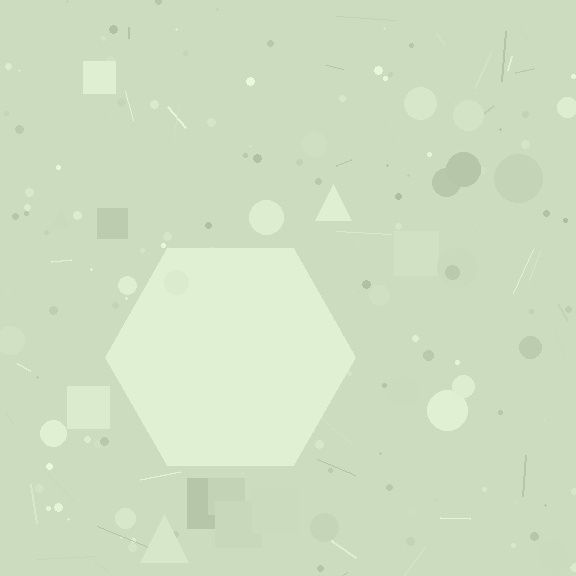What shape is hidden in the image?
A hexagon is hidden in the image.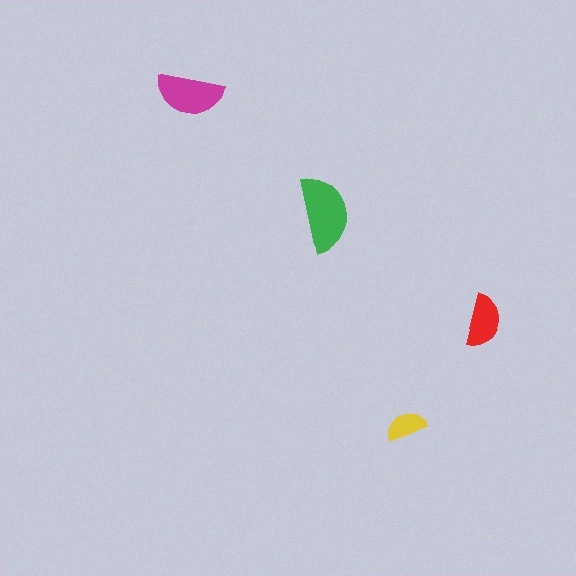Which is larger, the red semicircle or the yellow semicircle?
The red one.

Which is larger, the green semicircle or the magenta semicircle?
The green one.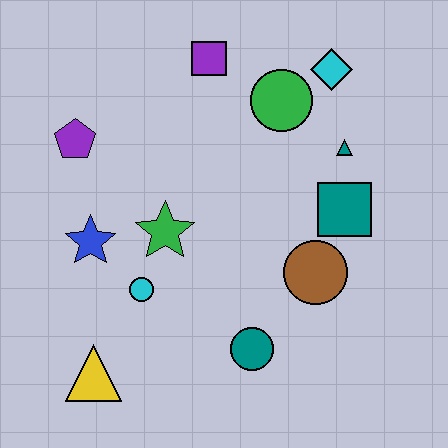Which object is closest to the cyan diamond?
The green circle is closest to the cyan diamond.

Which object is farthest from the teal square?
The yellow triangle is farthest from the teal square.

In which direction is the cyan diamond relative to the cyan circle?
The cyan diamond is above the cyan circle.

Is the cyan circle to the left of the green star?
Yes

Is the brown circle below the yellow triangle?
No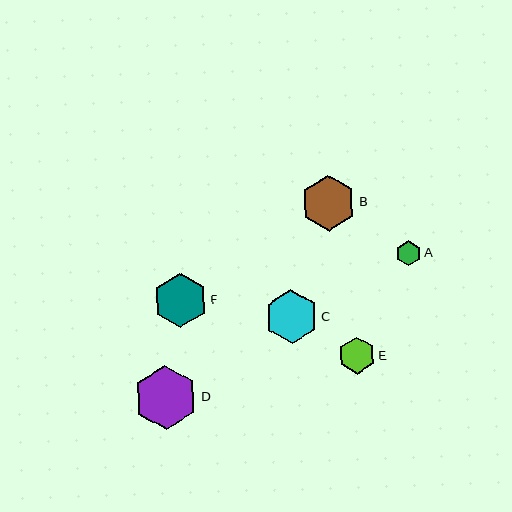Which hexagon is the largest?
Hexagon D is the largest with a size of approximately 64 pixels.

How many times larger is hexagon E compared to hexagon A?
Hexagon E is approximately 1.5 times the size of hexagon A.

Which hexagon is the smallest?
Hexagon A is the smallest with a size of approximately 25 pixels.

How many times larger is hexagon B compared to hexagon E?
Hexagon B is approximately 1.5 times the size of hexagon E.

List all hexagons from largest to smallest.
From largest to smallest: D, B, F, C, E, A.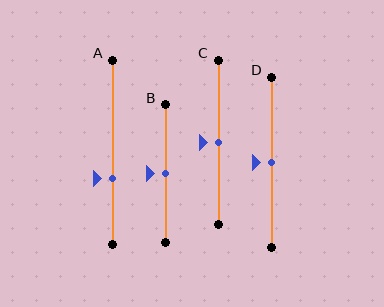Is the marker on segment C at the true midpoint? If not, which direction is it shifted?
Yes, the marker on segment C is at the true midpoint.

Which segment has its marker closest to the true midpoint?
Segment B has its marker closest to the true midpoint.